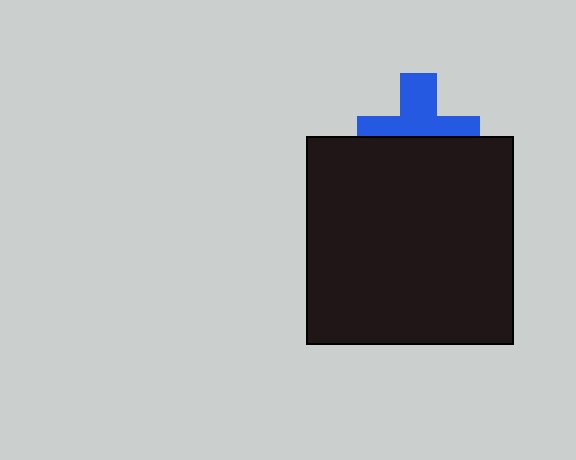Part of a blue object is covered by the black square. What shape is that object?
It is a cross.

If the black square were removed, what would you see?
You would see the complete blue cross.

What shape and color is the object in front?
The object in front is a black square.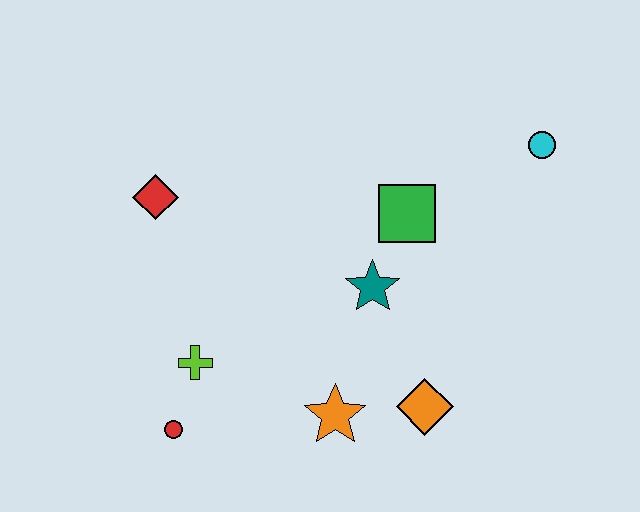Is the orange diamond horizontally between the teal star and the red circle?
No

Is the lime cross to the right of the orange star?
No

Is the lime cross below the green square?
Yes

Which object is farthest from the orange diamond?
The red diamond is farthest from the orange diamond.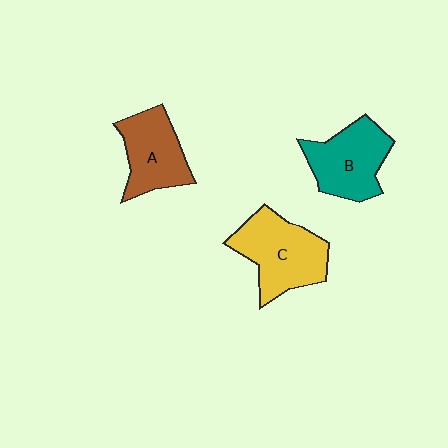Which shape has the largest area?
Shape C (yellow).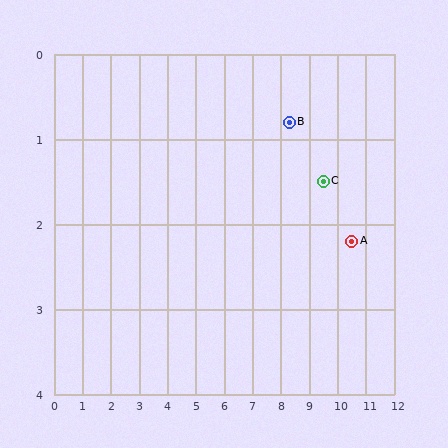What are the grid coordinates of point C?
Point C is at approximately (9.5, 1.5).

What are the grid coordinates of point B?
Point B is at approximately (8.3, 0.8).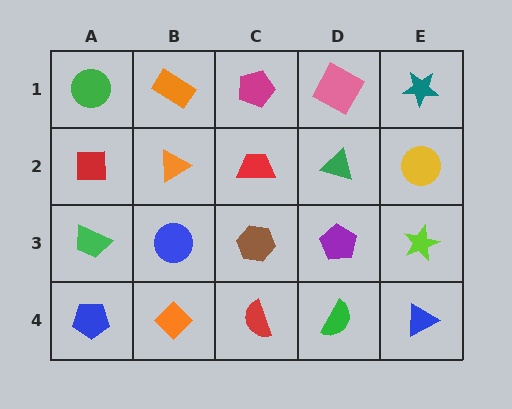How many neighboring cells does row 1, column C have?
3.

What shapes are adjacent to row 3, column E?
A yellow circle (row 2, column E), a blue triangle (row 4, column E), a purple pentagon (row 3, column D).